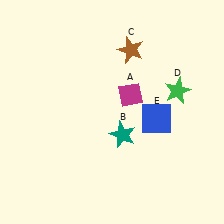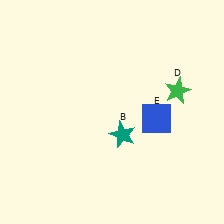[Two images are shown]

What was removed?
The magenta diamond (A), the brown star (C) were removed in Image 2.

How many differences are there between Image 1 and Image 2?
There are 2 differences between the two images.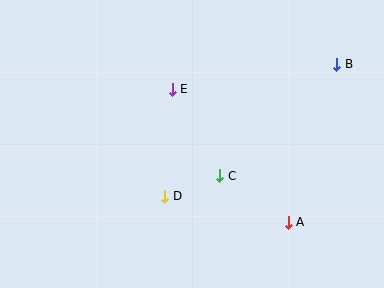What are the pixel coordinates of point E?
Point E is at (172, 89).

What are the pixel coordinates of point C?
Point C is at (220, 176).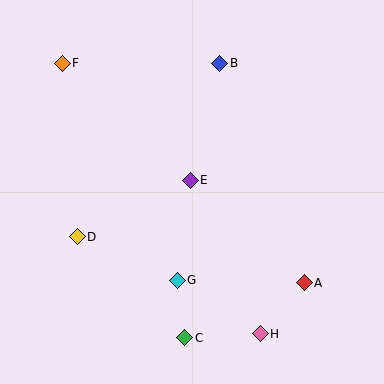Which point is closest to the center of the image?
Point E at (190, 180) is closest to the center.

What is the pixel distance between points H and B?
The distance between H and B is 274 pixels.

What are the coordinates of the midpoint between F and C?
The midpoint between F and C is at (124, 201).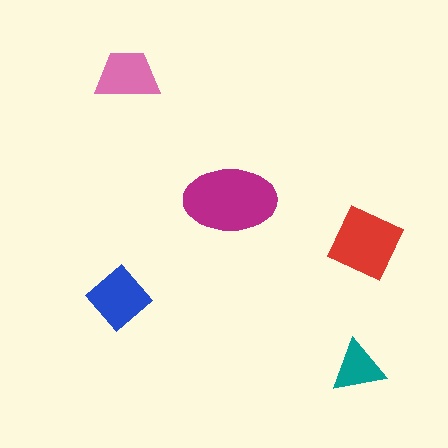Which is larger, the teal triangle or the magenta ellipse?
The magenta ellipse.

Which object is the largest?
The magenta ellipse.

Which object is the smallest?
The teal triangle.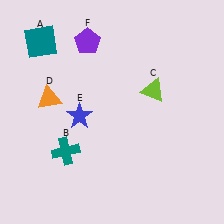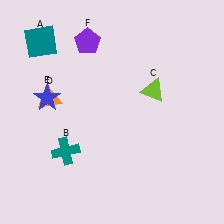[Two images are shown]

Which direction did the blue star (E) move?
The blue star (E) moved left.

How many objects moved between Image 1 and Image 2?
1 object moved between the two images.